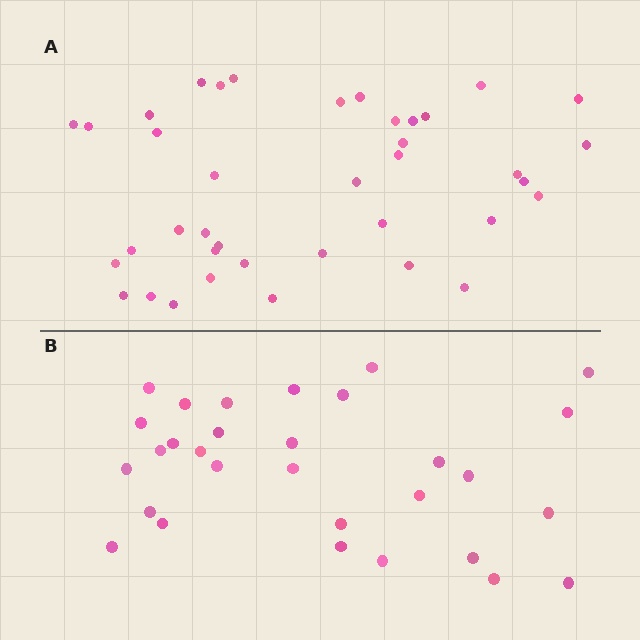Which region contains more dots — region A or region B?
Region A (the top region) has more dots.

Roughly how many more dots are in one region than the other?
Region A has roughly 8 or so more dots than region B.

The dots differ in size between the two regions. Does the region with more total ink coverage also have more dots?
No. Region B has more total ink coverage because its dots are larger, but region A actually contains more individual dots. Total area can be misleading — the number of items is what matters here.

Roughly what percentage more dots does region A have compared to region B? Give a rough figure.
About 30% more.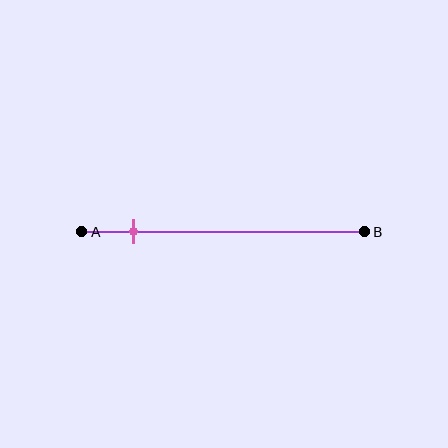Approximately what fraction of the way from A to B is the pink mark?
The pink mark is approximately 20% of the way from A to B.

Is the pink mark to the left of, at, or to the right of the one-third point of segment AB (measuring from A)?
The pink mark is to the left of the one-third point of segment AB.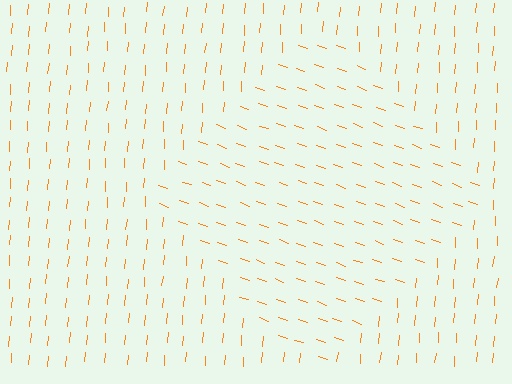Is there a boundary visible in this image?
Yes, there is a texture boundary formed by a change in line orientation.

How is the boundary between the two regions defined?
The boundary is defined purely by a change in line orientation (approximately 75 degrees difference). All lines are the same color and thickness.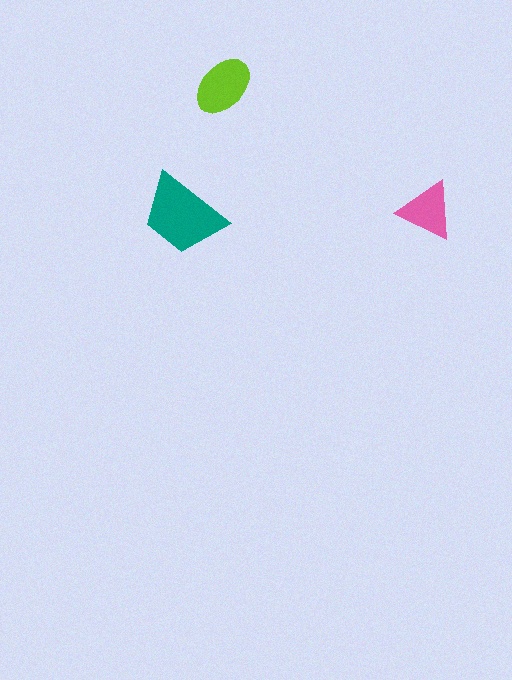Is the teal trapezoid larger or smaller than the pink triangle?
Larger.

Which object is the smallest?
The pink triangle.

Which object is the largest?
The teal trapezoid.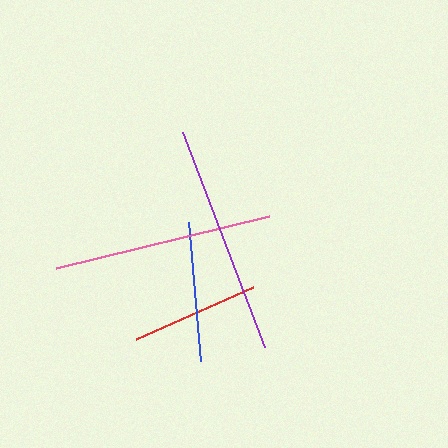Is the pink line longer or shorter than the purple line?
The purple line is longer than the pink line.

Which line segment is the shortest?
The red line is the shortest at approximately 128 pixels.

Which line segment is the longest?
The purple line is the longest at approximately 230 pixels.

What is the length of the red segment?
The red segment is approximately 128 pixels long.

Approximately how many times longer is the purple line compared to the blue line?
The purple line is approximately 1.6 times the length of the blue line.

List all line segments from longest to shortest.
From longest to shortest: purple, pink, blue, red.